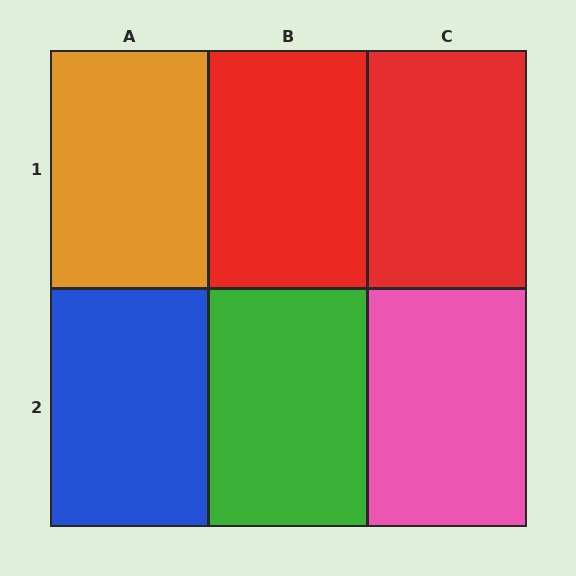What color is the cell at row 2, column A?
Blue.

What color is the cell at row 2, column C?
Pink.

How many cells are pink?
1 cell is pink.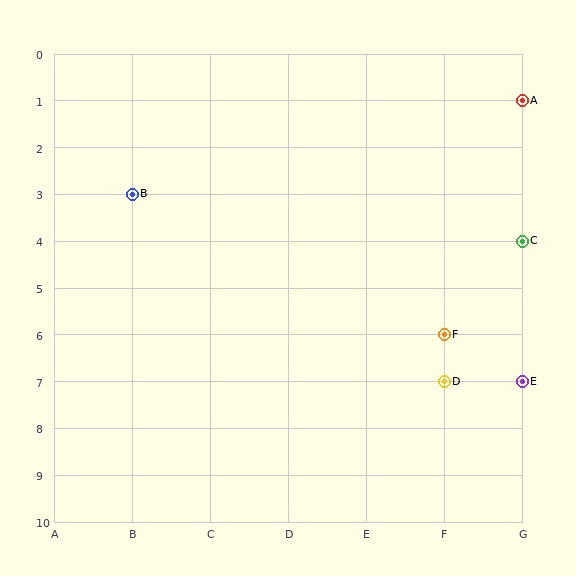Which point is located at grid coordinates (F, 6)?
Point F is at (F, 6).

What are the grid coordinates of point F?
Point F is at grid coordinates (F, 6).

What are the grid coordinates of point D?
Point D is at grid coordinates (F, 7).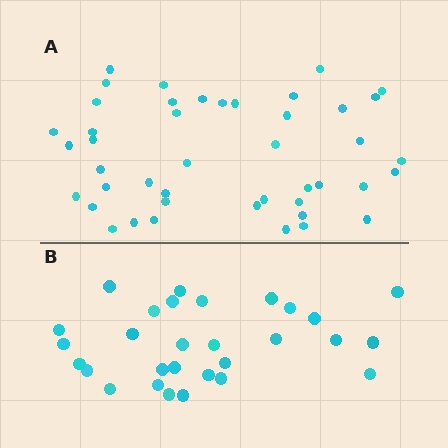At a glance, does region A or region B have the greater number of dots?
Region A (the top region) has more dots.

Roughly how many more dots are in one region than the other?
Region A has approximately 15 more dots than region B.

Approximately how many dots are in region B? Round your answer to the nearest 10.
About 30 dots. (The exact count is 29, which rounds to 30.)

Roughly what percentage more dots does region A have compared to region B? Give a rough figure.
About 50% more.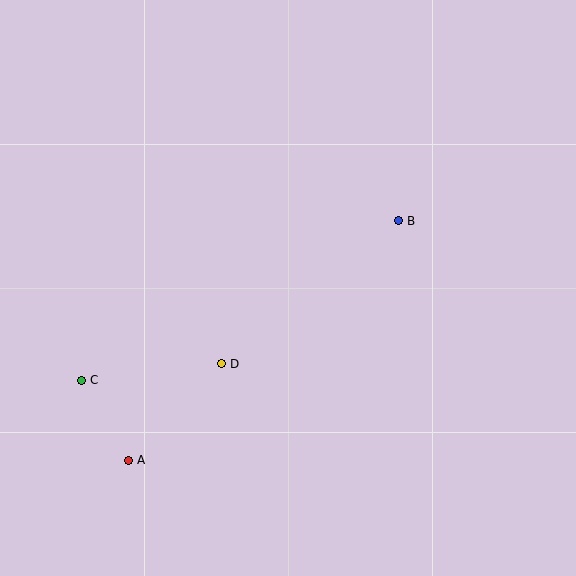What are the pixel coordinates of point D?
Point D is at (221, 364).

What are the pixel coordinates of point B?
Point B is at (398, 221).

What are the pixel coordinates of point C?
Point C is at (81, 380).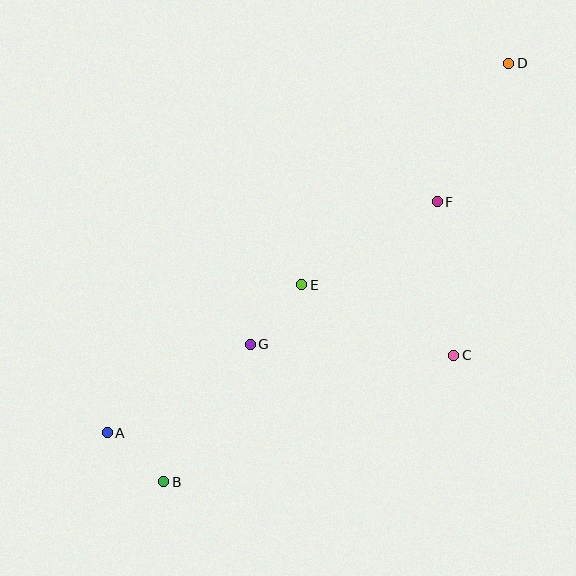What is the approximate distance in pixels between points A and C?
The distance between A and C is approximately 355 pixels.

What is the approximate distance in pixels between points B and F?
The distance between B and F is approximately 392 pixels.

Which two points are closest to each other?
Points A and B are closest to each other.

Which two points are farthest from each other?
Points A and D are farthest from each other.